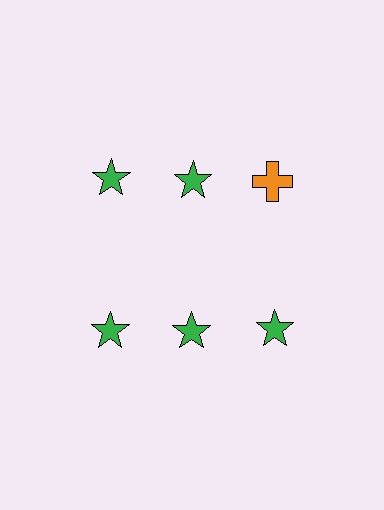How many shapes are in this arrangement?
There are 6 shapes arranged in a grid pattern.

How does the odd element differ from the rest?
It differs in both color (orange instead of green) and shape (cross instead of star).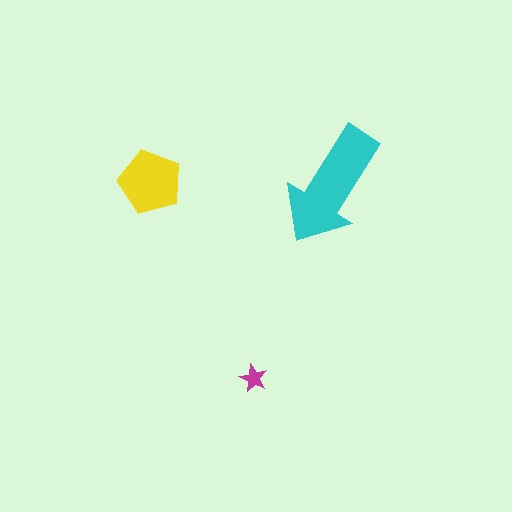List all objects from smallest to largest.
The magenta star, the yellow pentagon, the cyan arrow.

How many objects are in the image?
There are 3 objects in the image.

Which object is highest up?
The yellow pentagon is topmost.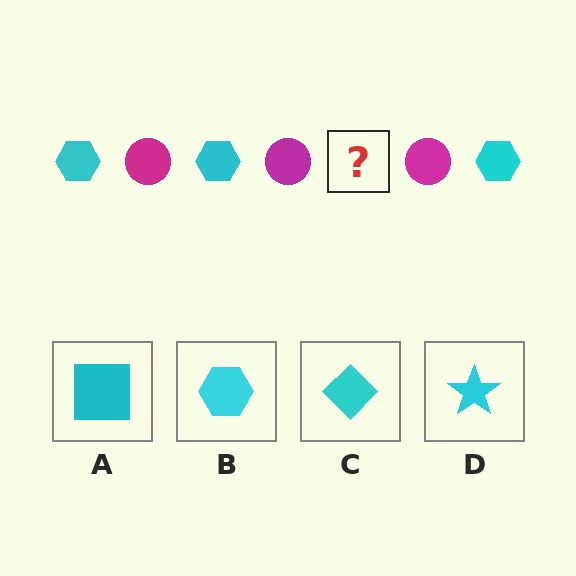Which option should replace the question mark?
Option B.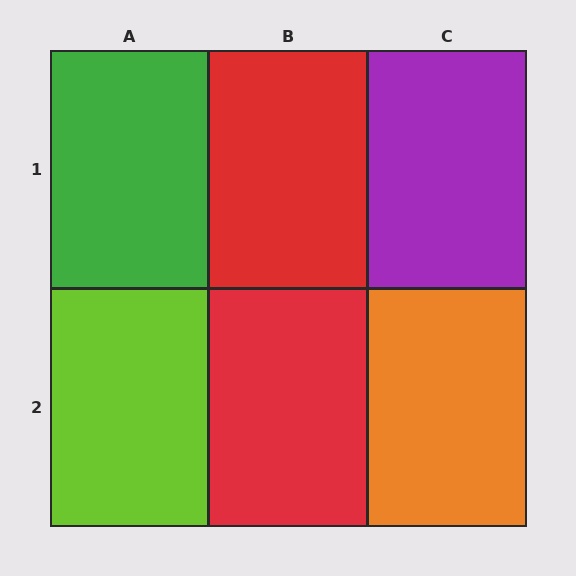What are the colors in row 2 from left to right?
Lime, red, orange.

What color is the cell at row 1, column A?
Green.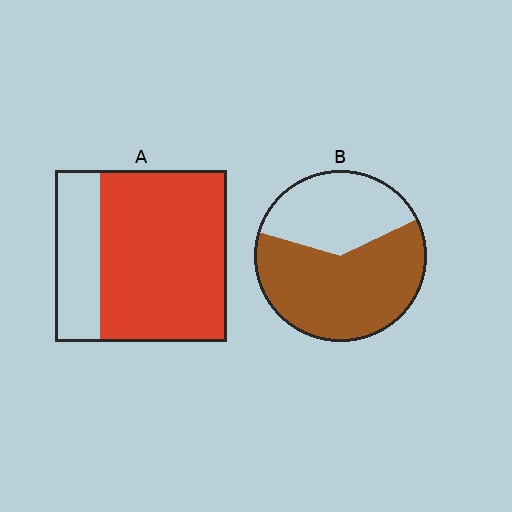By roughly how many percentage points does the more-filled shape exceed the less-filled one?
By roughly 10 percentage points (A over B).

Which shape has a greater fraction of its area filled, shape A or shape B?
Shape A.